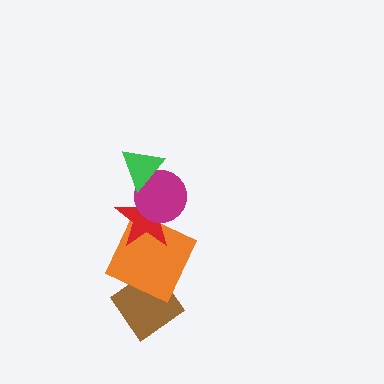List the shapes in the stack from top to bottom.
From top to bottom: the green triangle, the magenta circle, the red star, the orange square, the brown diamond.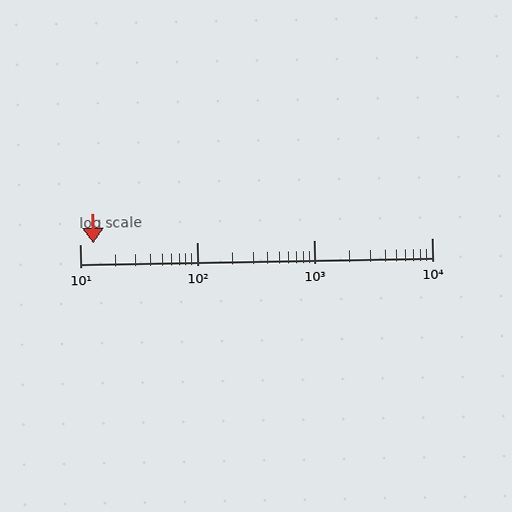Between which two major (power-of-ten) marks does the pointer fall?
The pointer is between 10 and 100.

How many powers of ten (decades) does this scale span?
The scale spans 3 decades, from 10 to 10000.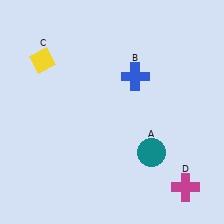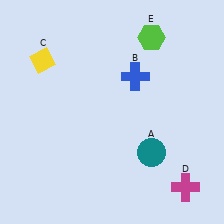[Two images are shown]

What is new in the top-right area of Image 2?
A lime hexagon (E) was added in the top-right area of Image 2.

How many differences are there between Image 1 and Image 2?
There is 1 difference between the two images.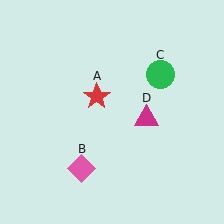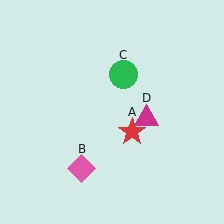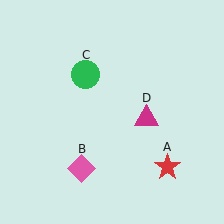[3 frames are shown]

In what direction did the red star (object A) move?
The red star (object A) moved down and to the right.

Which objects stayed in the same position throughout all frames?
Pink diamond (object B) and magenta triangle (object D) remained stationary.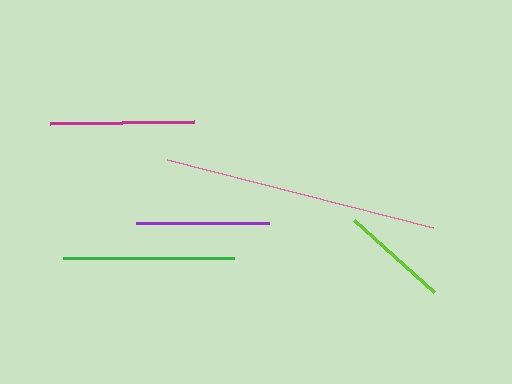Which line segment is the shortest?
The lime line is the shortest at approximately 107 pixels.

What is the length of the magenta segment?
The magenta segment is approximately 144 pixels long.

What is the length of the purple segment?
The purple segment is approximately 133 pixels long.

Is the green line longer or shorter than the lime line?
The green line is longer than the lime line.